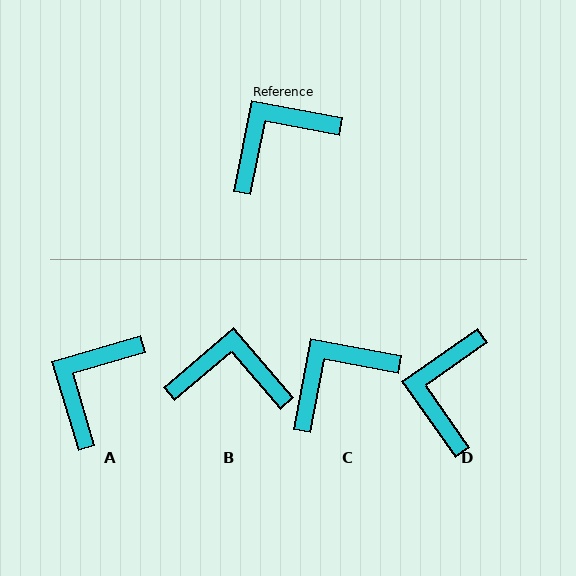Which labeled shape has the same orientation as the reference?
C.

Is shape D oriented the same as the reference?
No, it is off by about 46 degrees.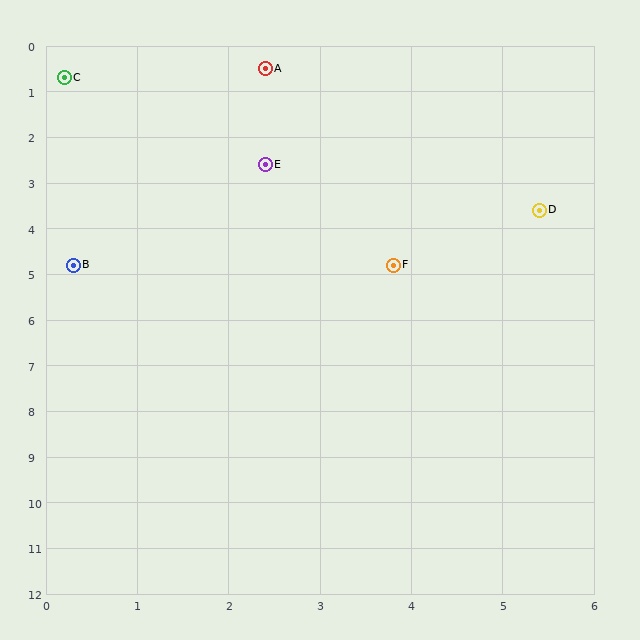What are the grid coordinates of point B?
Point B is at approximately (0.3, 4.8).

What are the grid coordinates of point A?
Point A is at approximately (2.4, 0.5).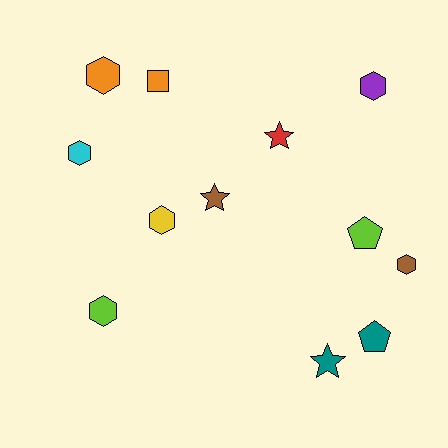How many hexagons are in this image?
There are 6 hexagons.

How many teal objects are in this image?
There are 2 teal objects.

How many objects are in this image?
There are 12 objects.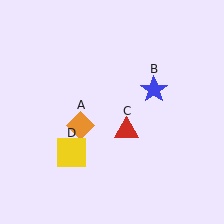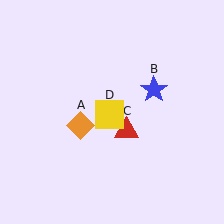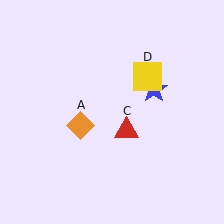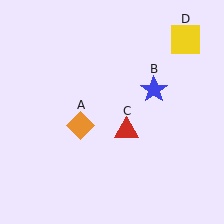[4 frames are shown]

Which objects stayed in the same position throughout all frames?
Orange diamond (object A) and blue star (object B) and red triangle (object C) remained stationary.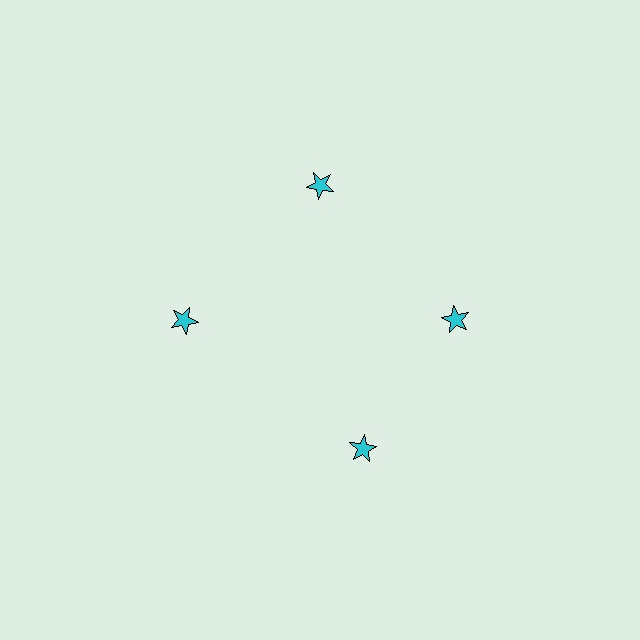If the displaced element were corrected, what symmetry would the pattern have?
It would have 4-fold rotational symmetry — the pattern would map onto itself every 90 degrees.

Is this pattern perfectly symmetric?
No. The 4 cyan stars are arranged in a ring, but one element near the 6 o'clock position is rotated out of alignment along the ring, breaking the 4-fold rotational symmetry.